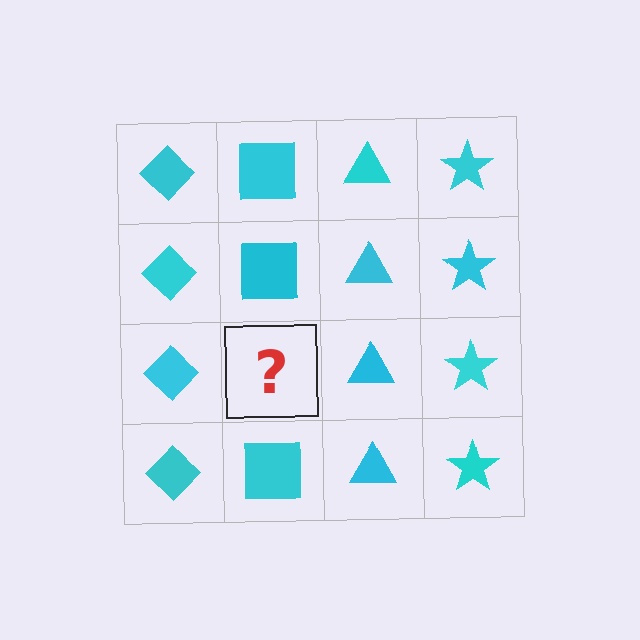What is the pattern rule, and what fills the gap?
The rule is that each column has a consistent shape. The gap should be filled with a cyan square.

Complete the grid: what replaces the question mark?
The question mark should be replaced with a cyan square.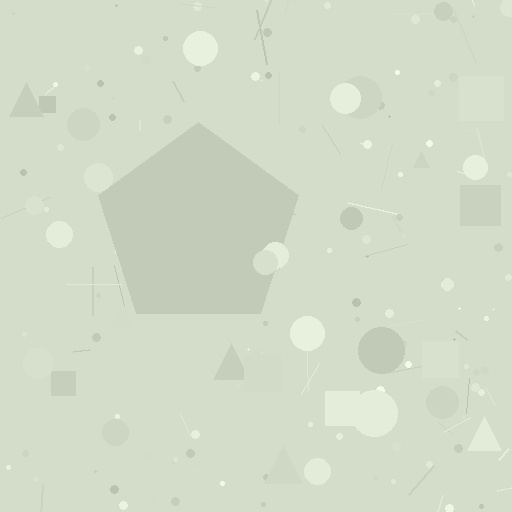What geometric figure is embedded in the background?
A pentagon is embedded in the background.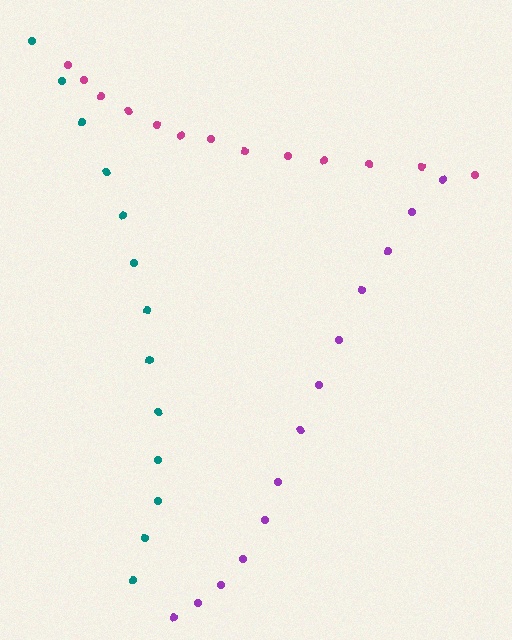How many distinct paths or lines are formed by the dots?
There are 3 distinct paths.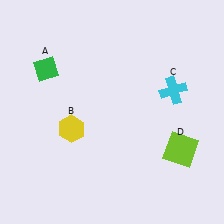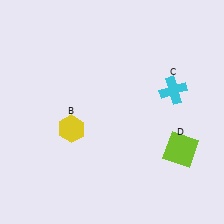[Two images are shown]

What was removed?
The green diamond (A) was removed in Image 2.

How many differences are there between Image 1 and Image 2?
There is 1 difference between the two images.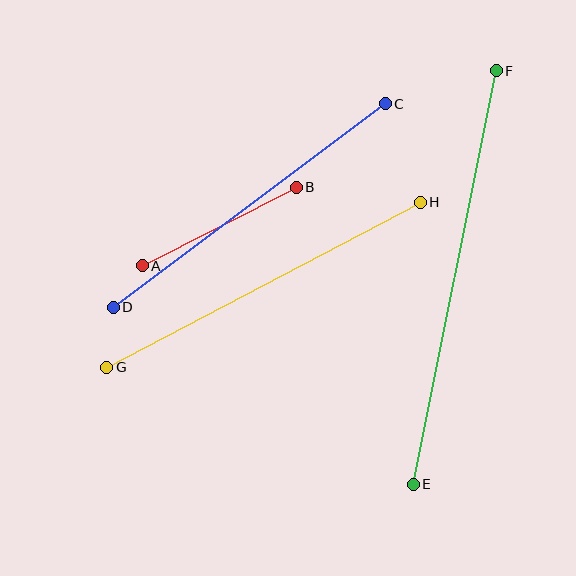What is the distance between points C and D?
The distance is approximately 340 pixels.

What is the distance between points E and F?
The distance is approximately 422 pixels.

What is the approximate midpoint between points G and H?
The midpoint is at approximately (263, 285) pixels.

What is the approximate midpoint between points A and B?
The midpoint is at approximately (219, 226) pixels.